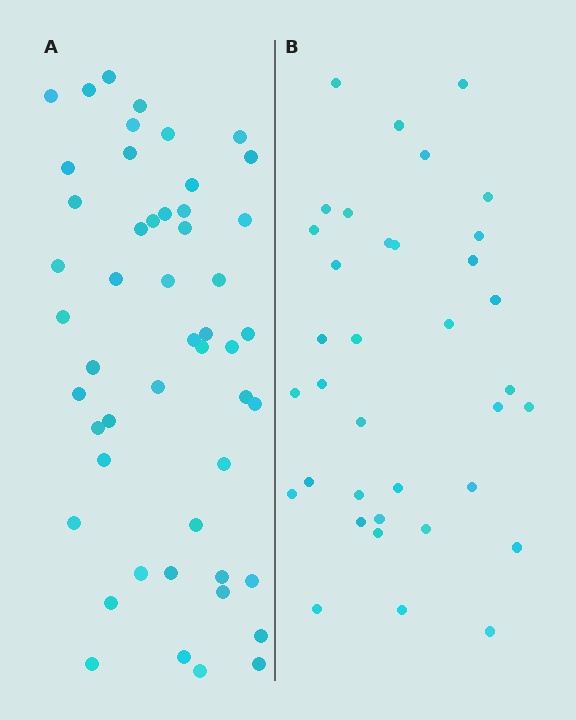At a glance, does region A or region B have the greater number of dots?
Region A (the left region) has more dots.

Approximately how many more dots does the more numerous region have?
Region A has approximately 15 more dots than region B.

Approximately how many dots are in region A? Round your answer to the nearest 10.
About 50 dots.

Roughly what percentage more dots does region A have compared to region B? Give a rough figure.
About 40% more.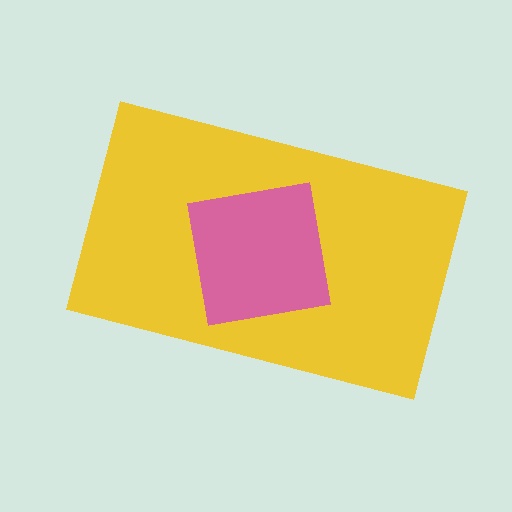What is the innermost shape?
The pink square.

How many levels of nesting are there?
2.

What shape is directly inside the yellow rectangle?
The pink square.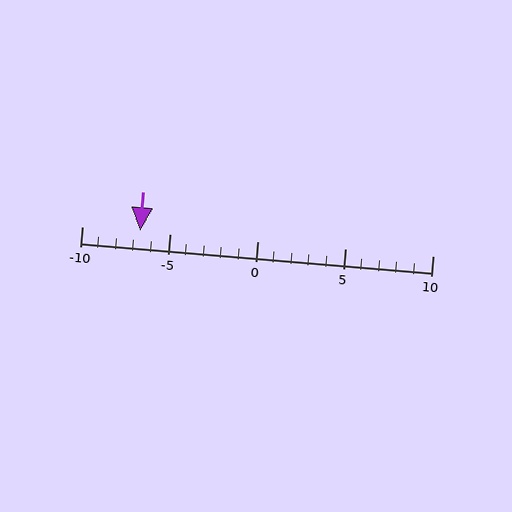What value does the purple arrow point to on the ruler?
The purple arrow points to approximately -7.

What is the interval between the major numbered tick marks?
The major tick marks are spaced 5 units apart.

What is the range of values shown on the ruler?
The ruler shows values from -10 to 10.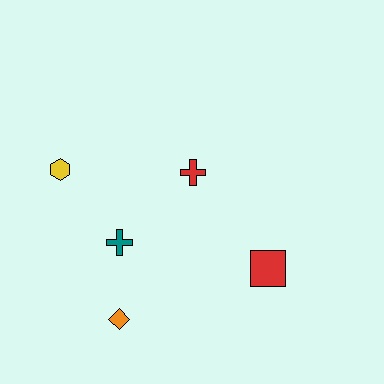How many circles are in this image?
There are no circles.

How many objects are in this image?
There are 5 objects.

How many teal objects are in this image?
There is 1 teal object.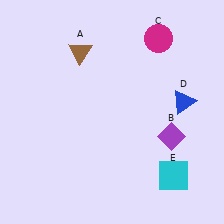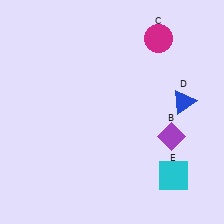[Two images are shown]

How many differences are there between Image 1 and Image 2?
There is 1 difference between the two images.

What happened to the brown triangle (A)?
The brown triangle (A) was removed in Image 2. It was in the top-left area of Image 1.